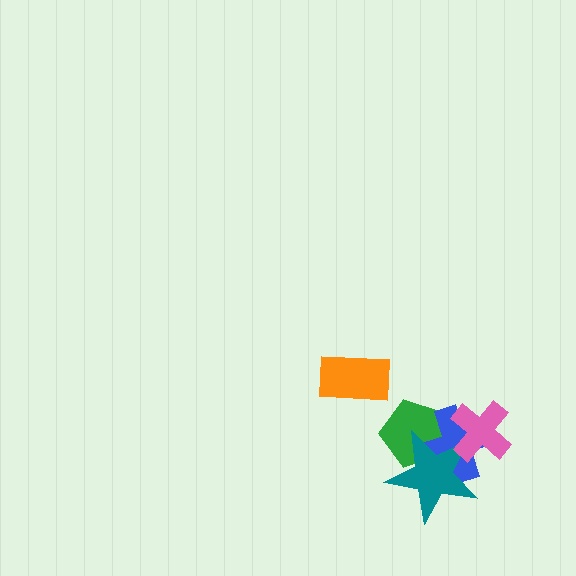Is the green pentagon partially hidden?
Yes, it is partially covered by another shape.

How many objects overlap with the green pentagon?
2 objects overlap with the green pentagon.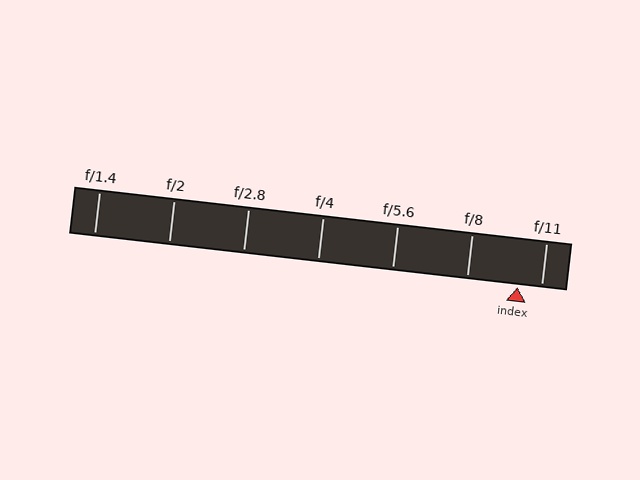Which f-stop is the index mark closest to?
The index mark is closest to f/11.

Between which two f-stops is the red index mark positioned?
The index mark is between f/8 and f/11.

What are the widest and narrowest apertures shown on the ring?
The widest aperture shown is f/1.4 and the narrowest is f/11.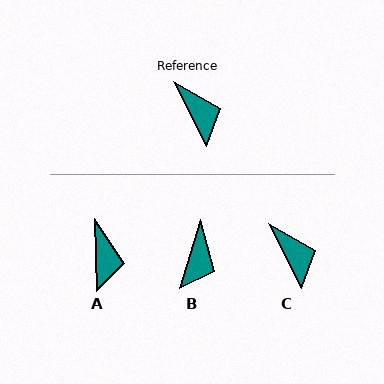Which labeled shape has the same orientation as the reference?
C.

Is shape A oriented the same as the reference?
No, it is off by about 26 degrees.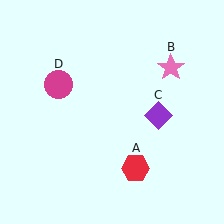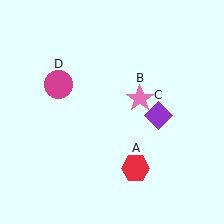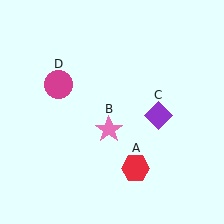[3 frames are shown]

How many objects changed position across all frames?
1 object changed position: pink star (object B).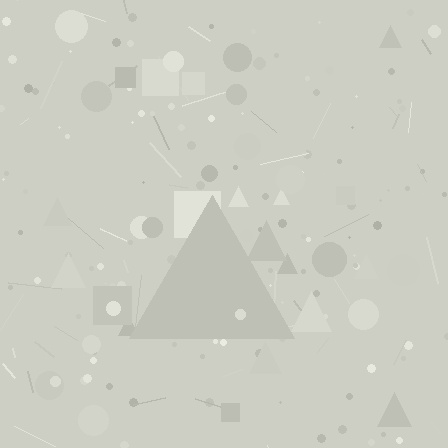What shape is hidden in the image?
A triangle is hidden in the image.